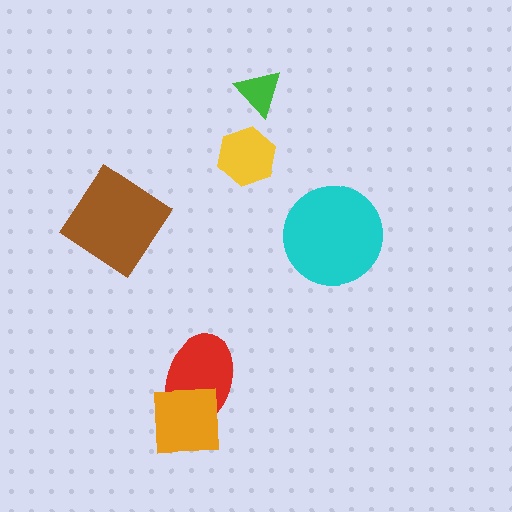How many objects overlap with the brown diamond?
0 objects overlap with the brown diamond.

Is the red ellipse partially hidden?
Yes, it is partially covered by another shape.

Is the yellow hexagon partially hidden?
No, no other shape covers it.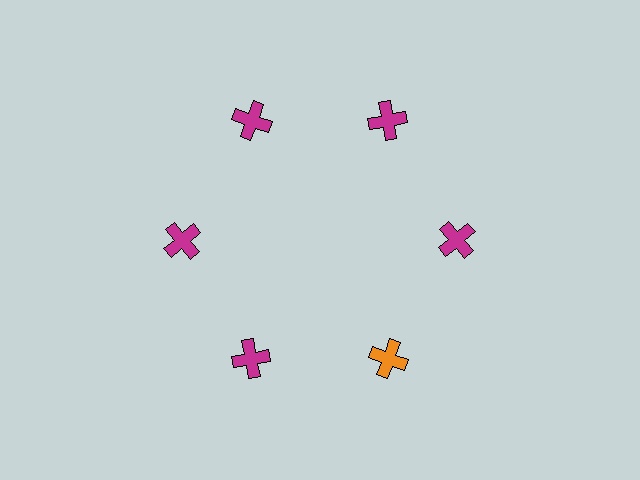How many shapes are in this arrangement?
There are 6 shapes arranged in a ring pattern.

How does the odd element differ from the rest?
It has a different color: orange instead of magenta.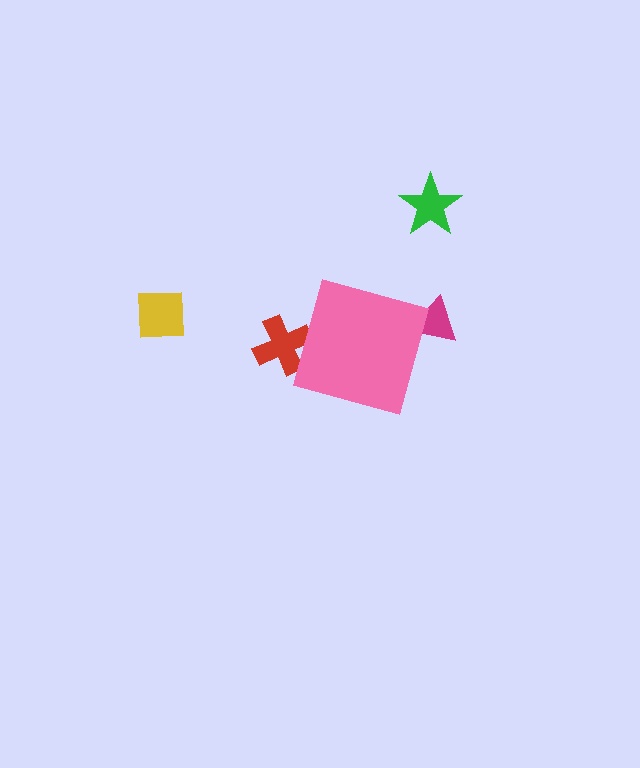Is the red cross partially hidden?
Yes, the red cross is partially hidden behind the pink diamond.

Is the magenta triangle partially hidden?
Yes, the magenta triangle is partially hidden behind the pink diamond.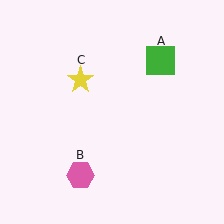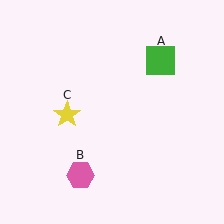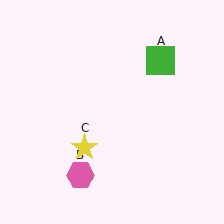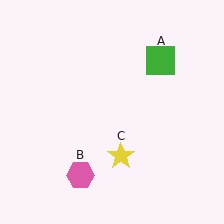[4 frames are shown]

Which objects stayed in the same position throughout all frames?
Green square (object A) and pink hexagon (object B) remained stationary.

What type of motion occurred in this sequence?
The yellow star (object C) rotated counterclockwise around the center of the scene.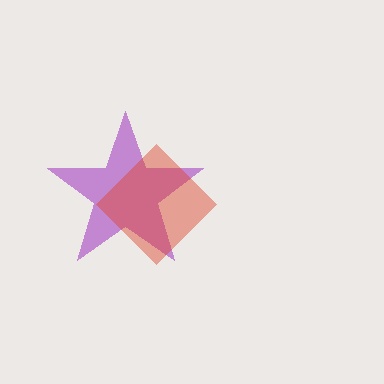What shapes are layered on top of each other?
The layered shapes are: a purple star, a red diamond.